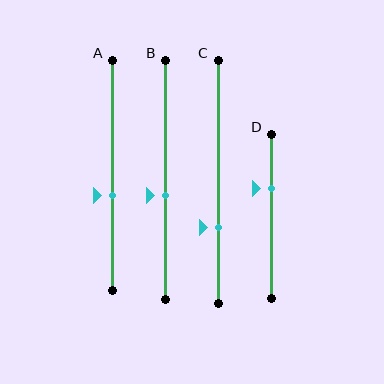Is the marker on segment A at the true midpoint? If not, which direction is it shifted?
No, the marker on segment A is shifted downward by about 9% of the segment length.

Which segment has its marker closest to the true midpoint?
Segment B has its marker closest to the true midpoint.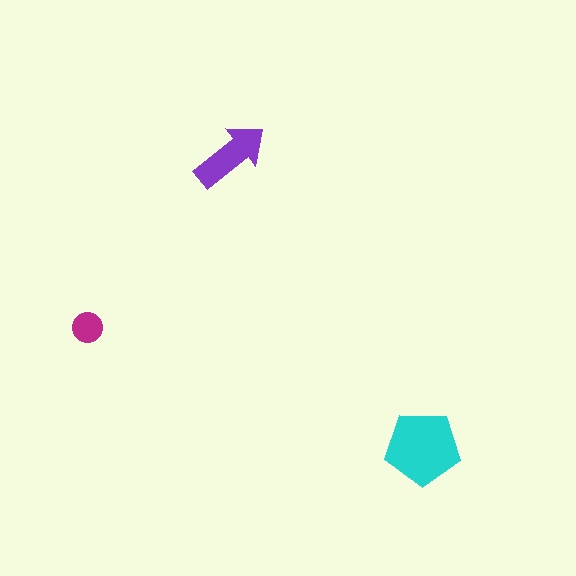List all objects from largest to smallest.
The cyan pentagon, the purple arrow, the magenta circle.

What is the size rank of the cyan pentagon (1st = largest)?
1st.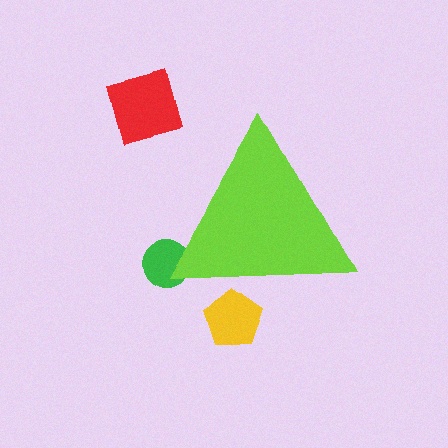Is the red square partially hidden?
No, the red square is fully visible.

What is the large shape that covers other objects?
A lime triangle.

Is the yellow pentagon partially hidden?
Yes, the yellow pentagon is partially hidden behind the lime triangle.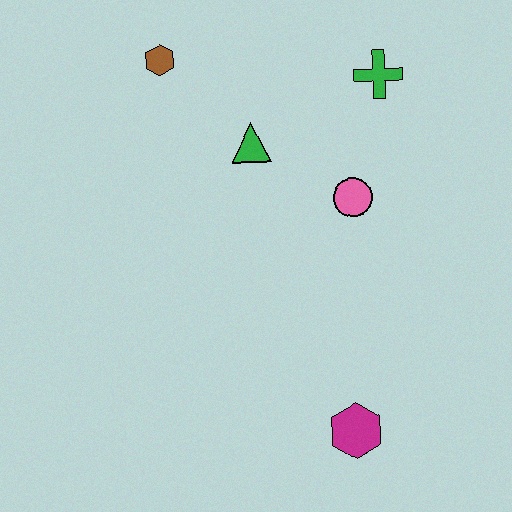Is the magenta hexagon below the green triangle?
Yes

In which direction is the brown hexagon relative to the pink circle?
The brown hexagon is to the left of the pink circle.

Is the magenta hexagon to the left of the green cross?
Yes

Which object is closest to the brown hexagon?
The green triangle is closest to the brown hexagon.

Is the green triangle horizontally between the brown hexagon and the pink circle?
Yes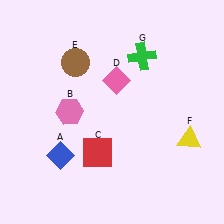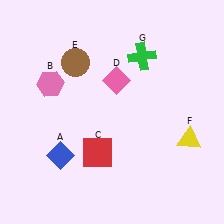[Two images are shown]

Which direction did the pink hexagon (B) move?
The pink hexagon (B) moved up.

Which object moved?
The pink hexagon (B) moved up.